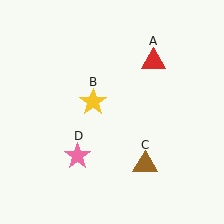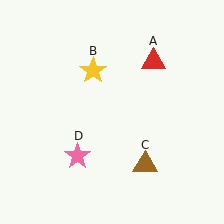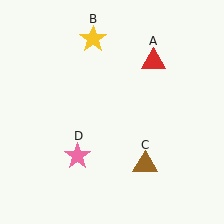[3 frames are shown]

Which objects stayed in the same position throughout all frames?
Red triangle (object A) and brown triangle (object C) and pink star (object D) remained stationary.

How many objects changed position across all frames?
1 object changed position: yellow star (object B).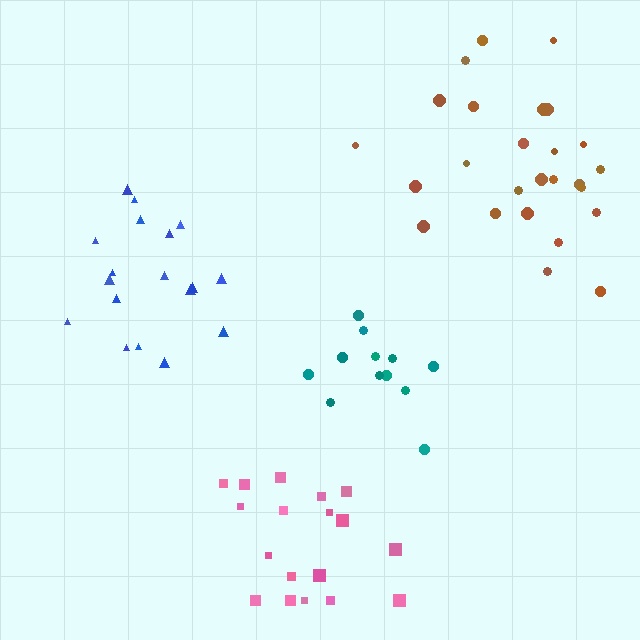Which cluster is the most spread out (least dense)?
Pink.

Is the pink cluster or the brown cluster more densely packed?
Brown.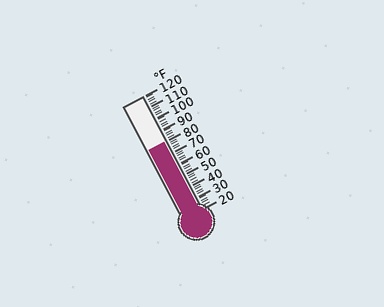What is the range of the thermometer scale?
The thermometer scale ranges from 20°F to 120°F.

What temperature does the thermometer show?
The thermometer shows approximately 80°F.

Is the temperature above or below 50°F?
The temperature is above 50°F.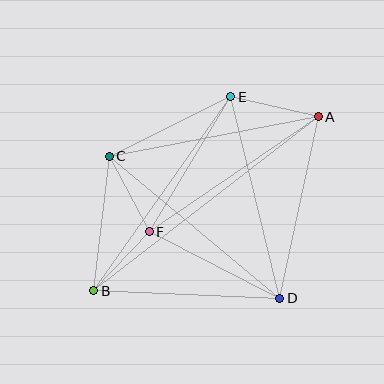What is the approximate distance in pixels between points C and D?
The distance between C and D is approximately 222 pixels.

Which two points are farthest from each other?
Points A and B are farthest from each other.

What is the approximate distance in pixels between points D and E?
The distance between D and E is approximately 207 pixels.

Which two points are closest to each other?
Points B and F are closest to each other.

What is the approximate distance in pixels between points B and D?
The distance between B and D is approximately 187 pixels.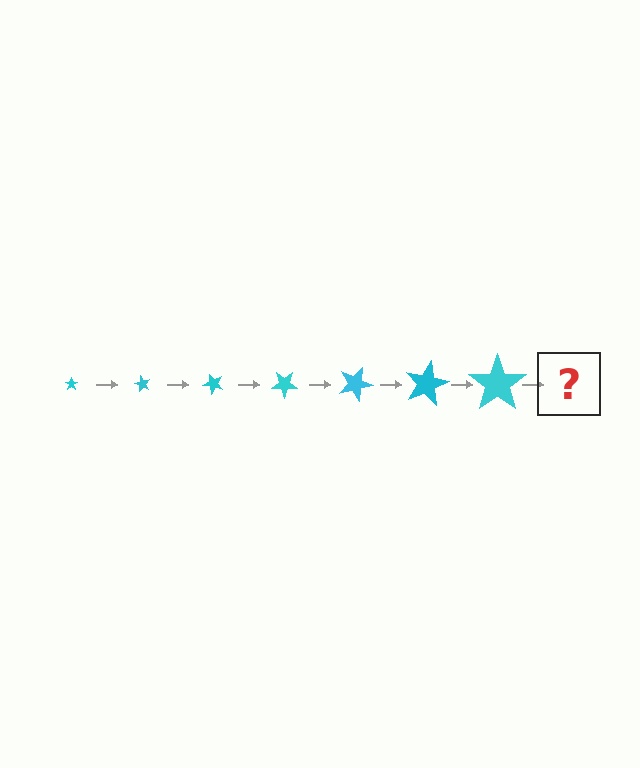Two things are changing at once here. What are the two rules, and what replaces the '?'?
The two rules are that the star grows larger each step and it rotates 60 degrees each step. The '?' should be a star, larger than the previous one and rotated 420 degrees from the start.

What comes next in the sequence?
The next element should be a star, larger than the previous one and rotated 420 degrees from the start.